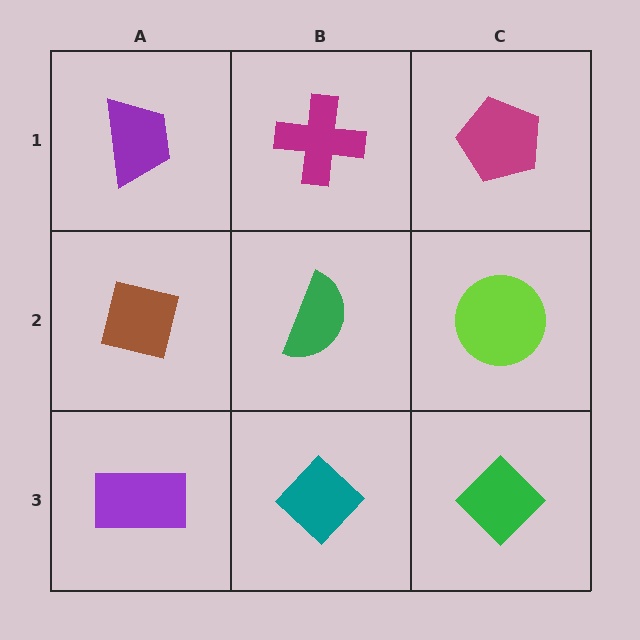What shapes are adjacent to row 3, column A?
A brown square (row 2, column A), a teal diamond (row 3, column B).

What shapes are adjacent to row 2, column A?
A purple trapezoid (row 1, column A), a purple rectangle (row 3, column A), a green semicircle (row 2, column B).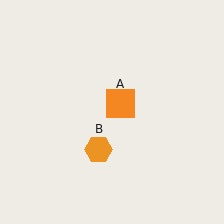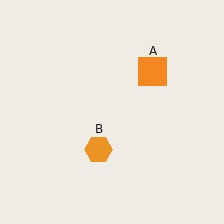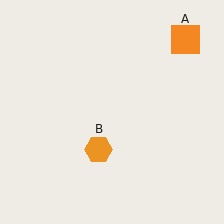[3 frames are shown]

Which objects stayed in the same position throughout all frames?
Orange hexagon (object B) remained stationary.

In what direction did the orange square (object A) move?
The orange square (object A) moved up and to the right.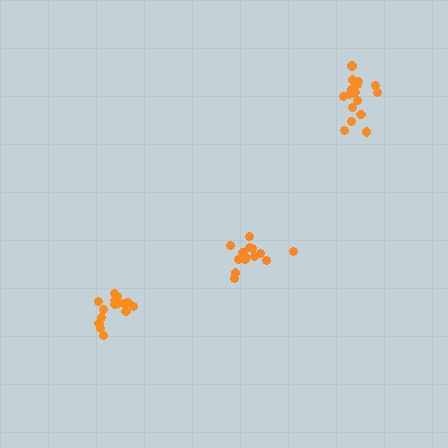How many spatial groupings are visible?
There are 3 spatial groupings.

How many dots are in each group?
Group 1: 14 dots, Group 2: 16 dots, Group 3: 15 dots (45 total).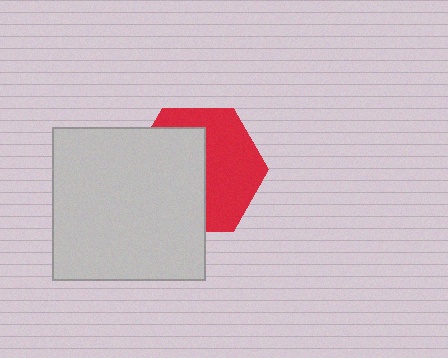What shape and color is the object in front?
The object in front is a light gray square.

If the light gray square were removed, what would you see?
You would see the complete red hexagon.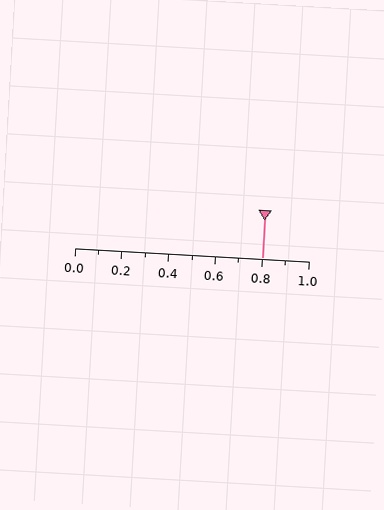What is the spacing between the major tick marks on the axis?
The major ticks are spaced 0.2 apart.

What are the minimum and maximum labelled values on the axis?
The axis runs from 0.0 to 1.0.